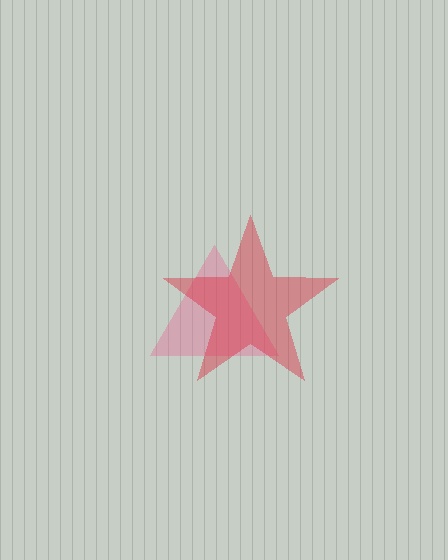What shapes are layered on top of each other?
The layered shapes are: a pink triangle, a red star.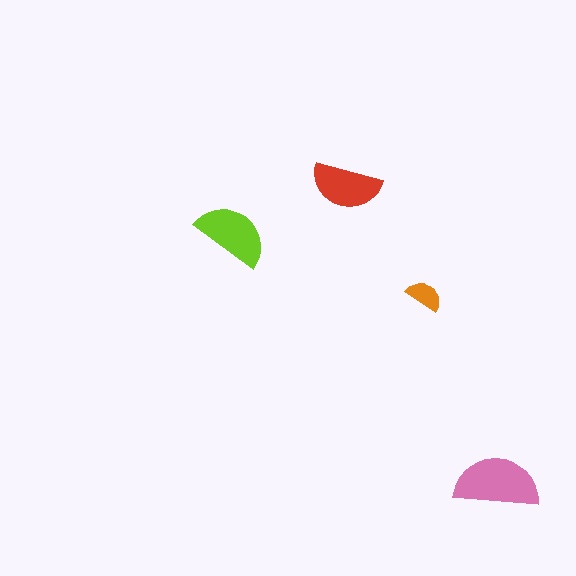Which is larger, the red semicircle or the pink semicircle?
The pink one.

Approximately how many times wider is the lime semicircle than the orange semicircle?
About 2 times wider.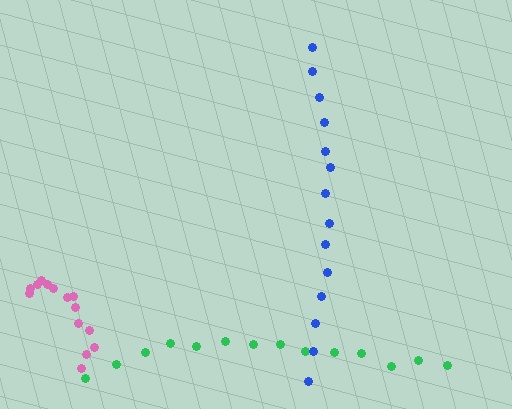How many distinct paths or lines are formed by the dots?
There are 3 distinct paths.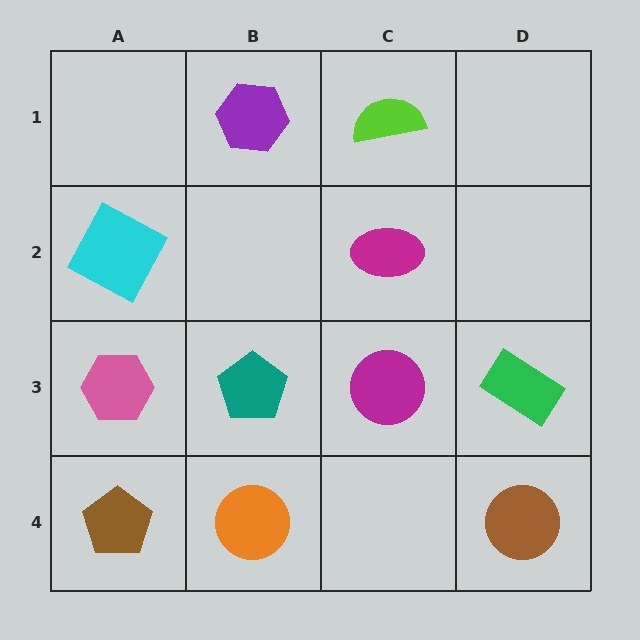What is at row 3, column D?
A green rectangle.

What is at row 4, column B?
An orange circle.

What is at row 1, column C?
A lime semicircle.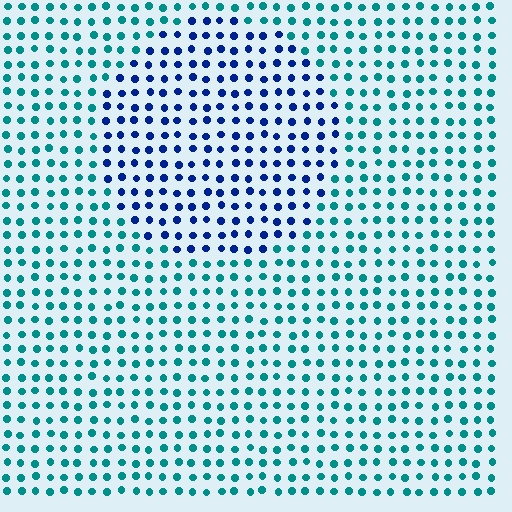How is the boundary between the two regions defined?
The boundary is defined purely by a slight shift in hue (about 49 degrees). Spacing, size, and orientation are identical on both sides.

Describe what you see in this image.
The image is filled with small teal elements in a uniform arrangement. A circle-shaped region is visible where the elements are tinted to a slightly different hue, forming a subtle color boundary.